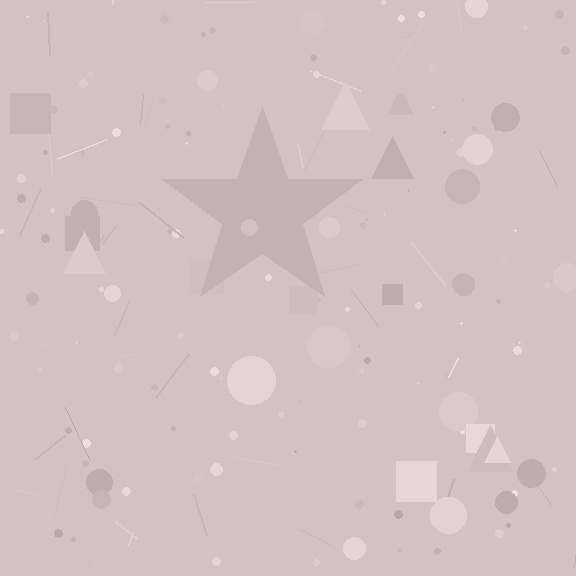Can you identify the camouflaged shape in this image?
The camouflaged shape is a star.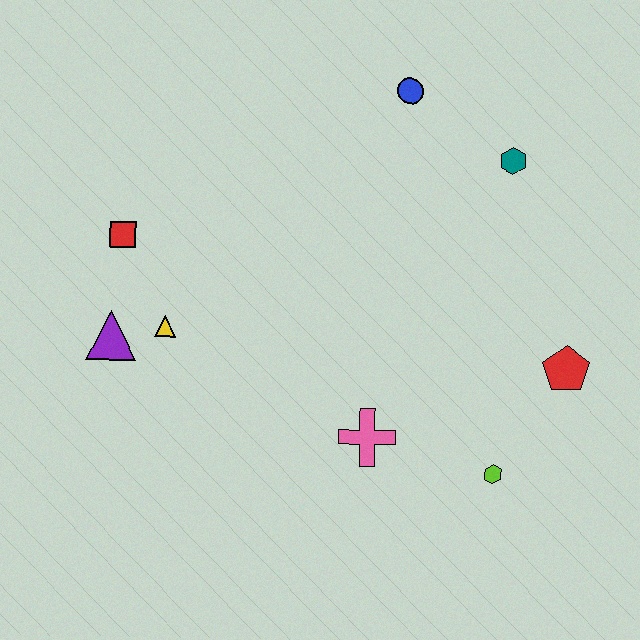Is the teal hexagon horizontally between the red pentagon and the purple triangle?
Yes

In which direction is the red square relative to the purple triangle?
The red square is above the purple triangle.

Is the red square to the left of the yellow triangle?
Yes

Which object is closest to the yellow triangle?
The purple triangle is closest to the yellow triangle.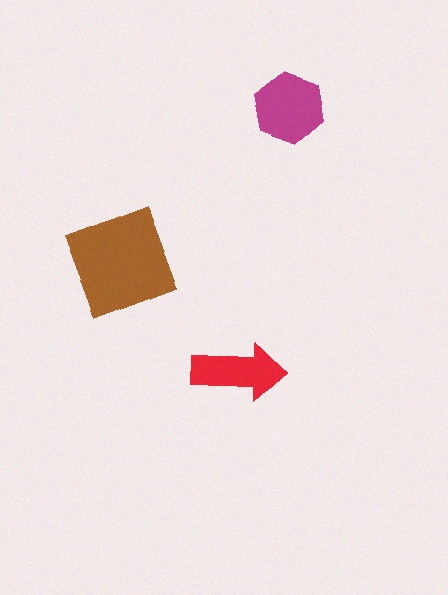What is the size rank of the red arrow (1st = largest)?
3rd.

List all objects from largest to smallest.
The brown diamond, the magenta hexagon, the red arrow.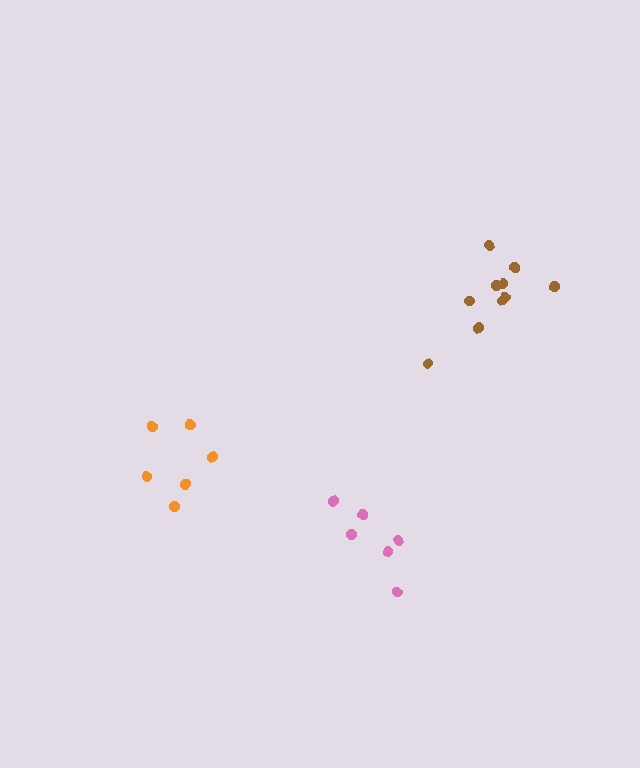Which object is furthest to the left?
The orange cluster is leftmost.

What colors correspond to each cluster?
The clusters are colored: pink, brown, orange.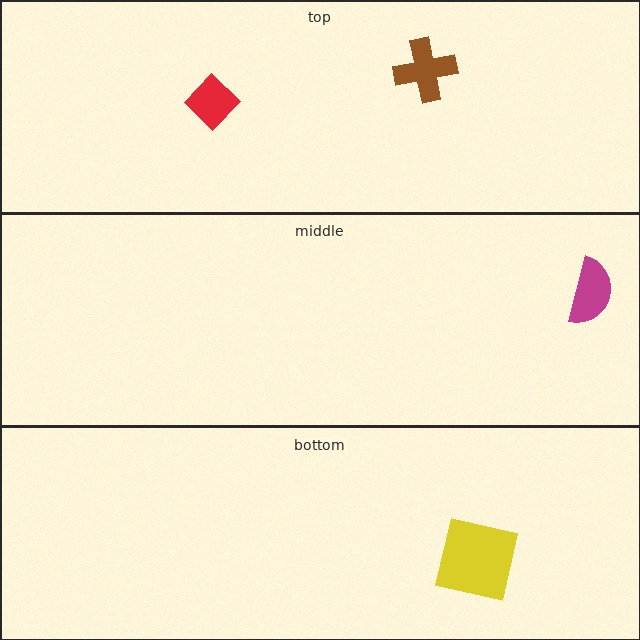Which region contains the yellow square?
The bottom region.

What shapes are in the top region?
The brown cross, the red diamond.